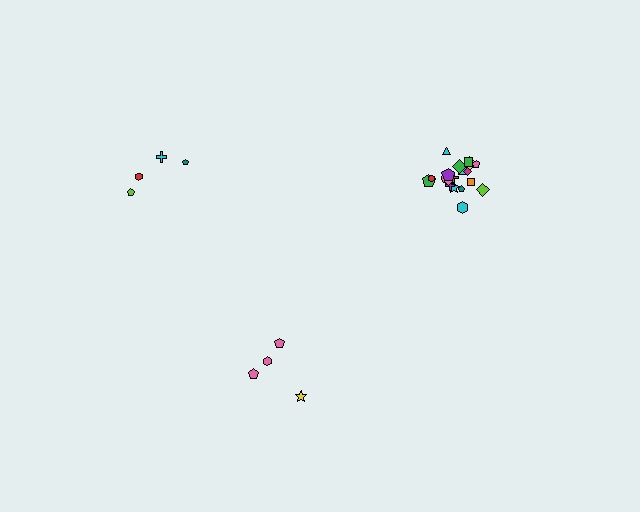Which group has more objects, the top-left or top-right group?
The top-right group.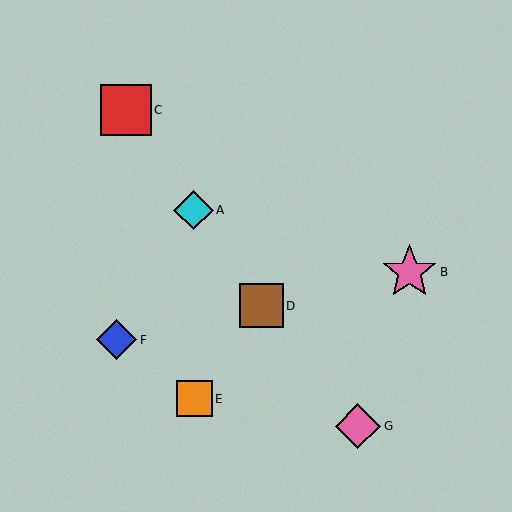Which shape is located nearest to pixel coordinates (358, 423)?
The pink diamond (labeled G) at (358, 426) is nearest to that location.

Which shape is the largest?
The pink star (labeled B) is the largest.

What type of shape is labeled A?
Shape A is a cyan diamond.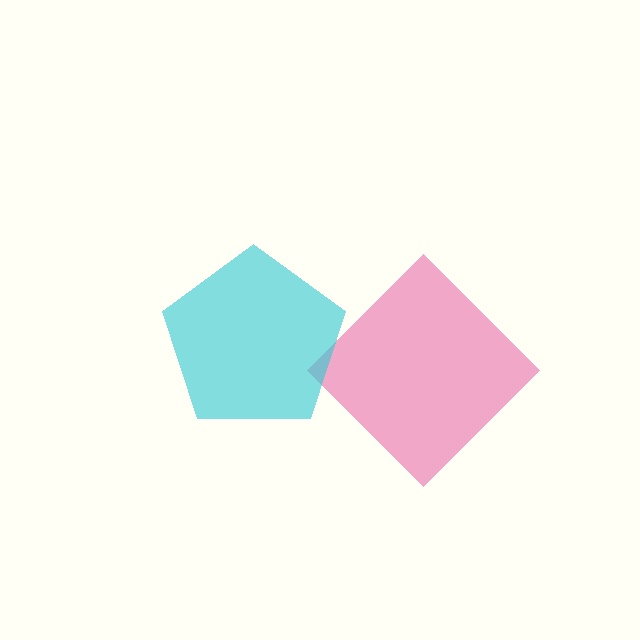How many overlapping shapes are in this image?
There are 2 overlapping shapes in the image.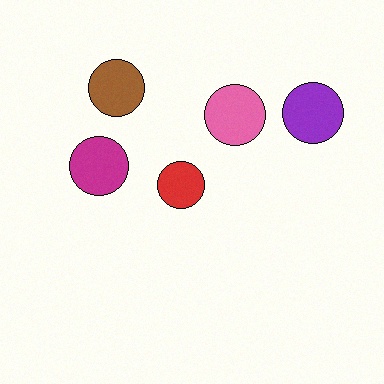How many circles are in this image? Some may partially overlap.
There are 5 circles.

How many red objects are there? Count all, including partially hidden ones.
There is 1 red object.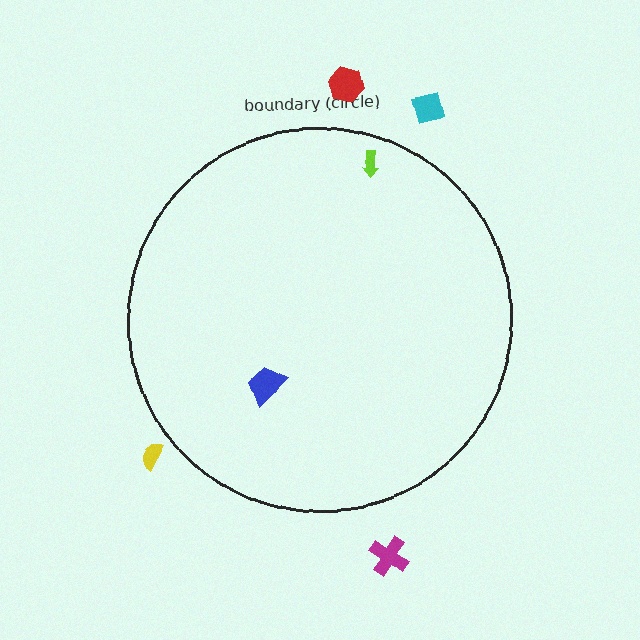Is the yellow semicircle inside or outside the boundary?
Outside.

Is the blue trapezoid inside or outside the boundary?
Inside.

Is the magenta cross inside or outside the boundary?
Outside.